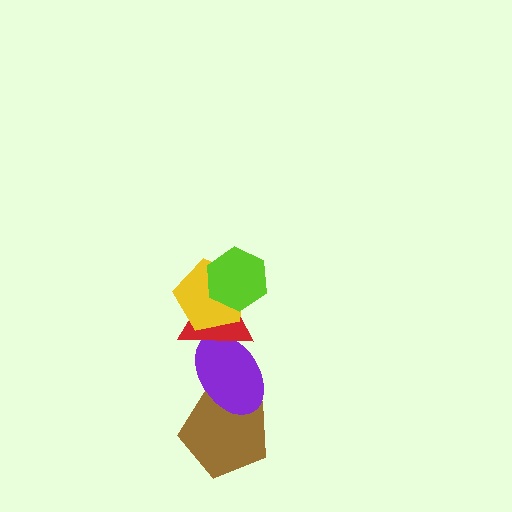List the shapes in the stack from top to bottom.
From top to bottom: the lime hexagon, the yellow pentagon, the red triangle, the purple ellipse, the brown pentagon.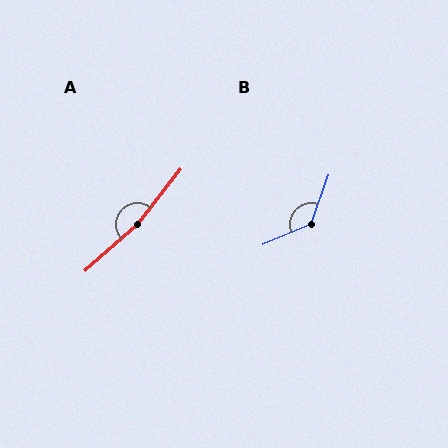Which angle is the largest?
A, at approximately 169 degrees.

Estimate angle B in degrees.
Approximately 132 degrees.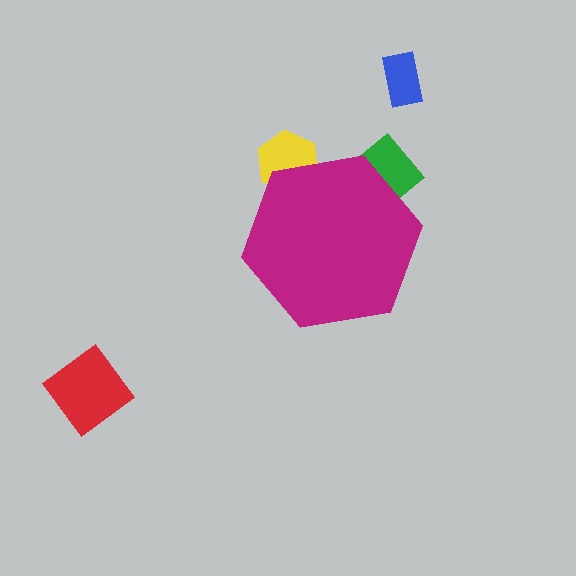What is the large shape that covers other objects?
A magenta hexagon.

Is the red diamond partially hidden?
No, the red diamond is fully visible.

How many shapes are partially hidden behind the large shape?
2 shapes are partially hidden.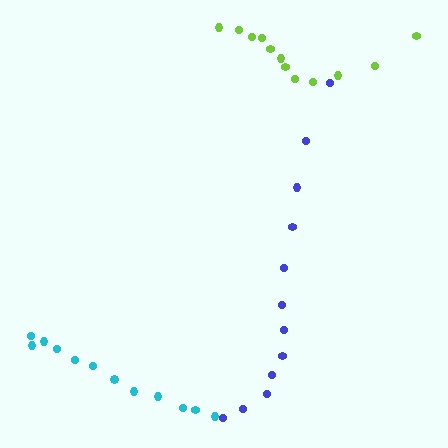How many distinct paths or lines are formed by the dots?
There are 3 distinct paths.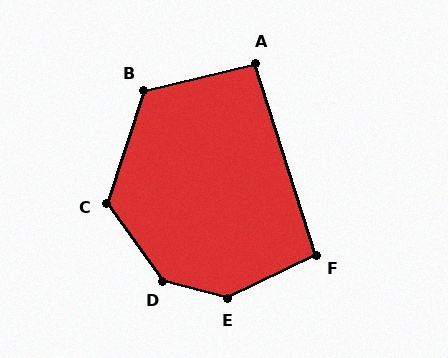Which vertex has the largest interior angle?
D, at approximately 140 degrees.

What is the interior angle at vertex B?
Approximately 122 degrees (obtuse).